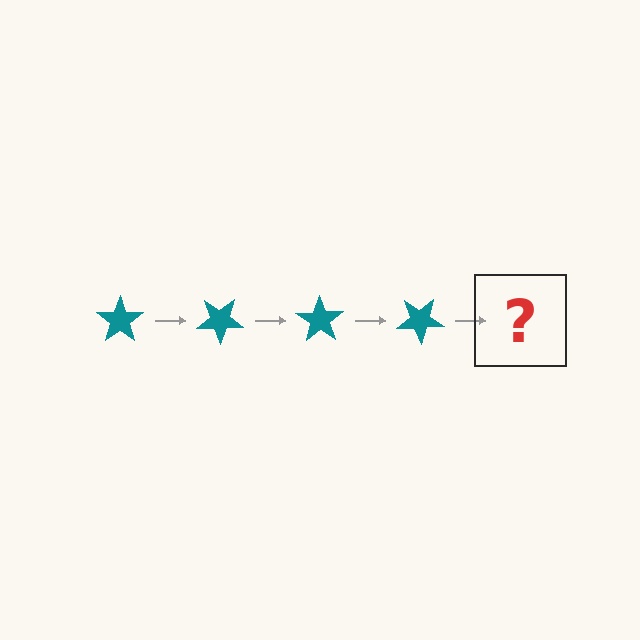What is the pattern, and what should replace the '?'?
The pattern is that the star rotates 35 degrees each step. The '?' should be a teal star rotated 140 degrees.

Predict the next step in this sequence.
The next step is a teal star rotated 140 degrees.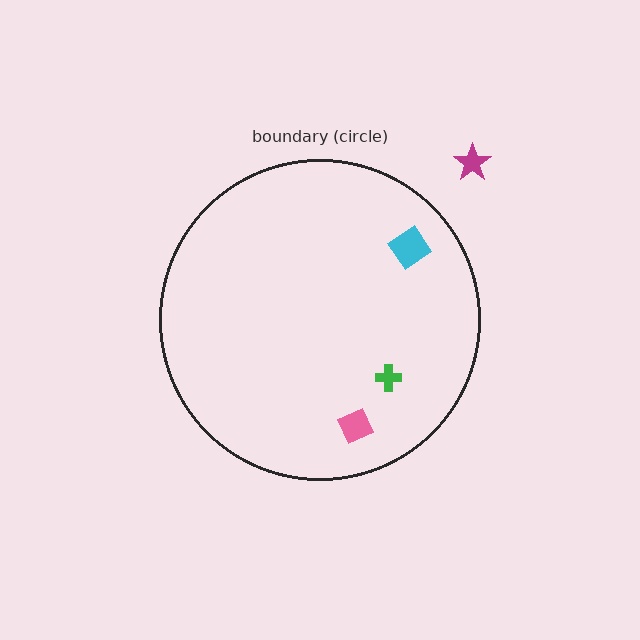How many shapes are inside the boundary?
3 inside, 1 outside.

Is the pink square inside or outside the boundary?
Inside.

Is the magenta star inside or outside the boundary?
Outside.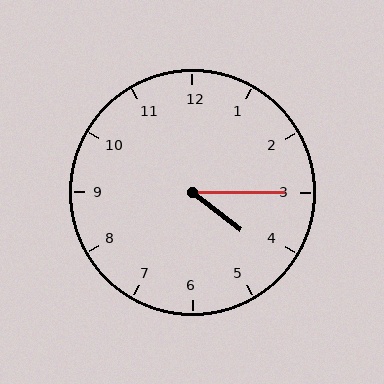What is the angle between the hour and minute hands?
Approximately 38 degrees.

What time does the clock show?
4:15.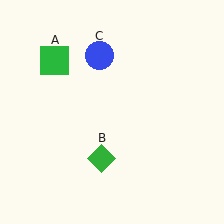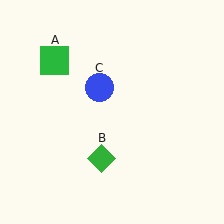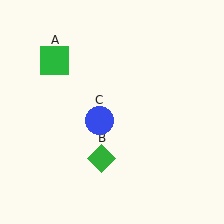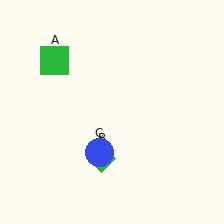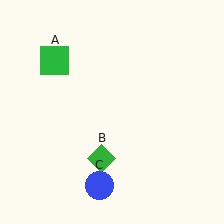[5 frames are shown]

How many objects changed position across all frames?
1 object changed position: blue circle (object C).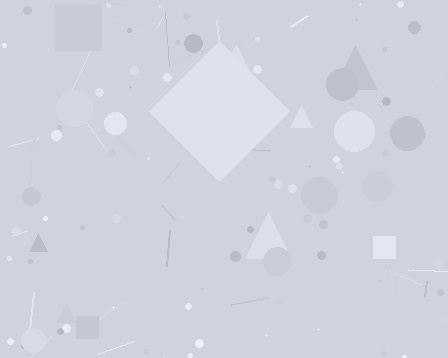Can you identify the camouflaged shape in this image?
The camouflaged shape is a diamond.